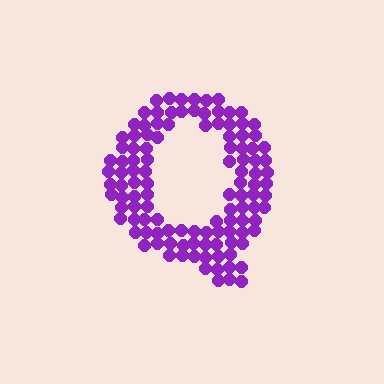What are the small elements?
The small elements are circles.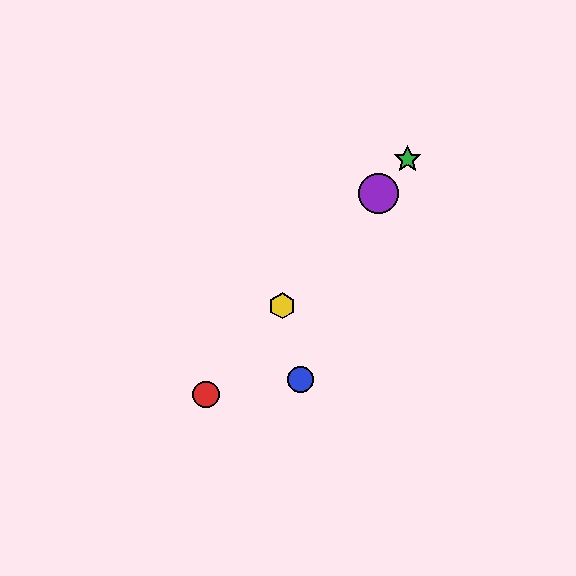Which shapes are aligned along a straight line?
The red circle, the green star, the yellow hexagon, the purple circle are aligned along a straight line.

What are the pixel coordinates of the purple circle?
The purple circle is at (378, 193).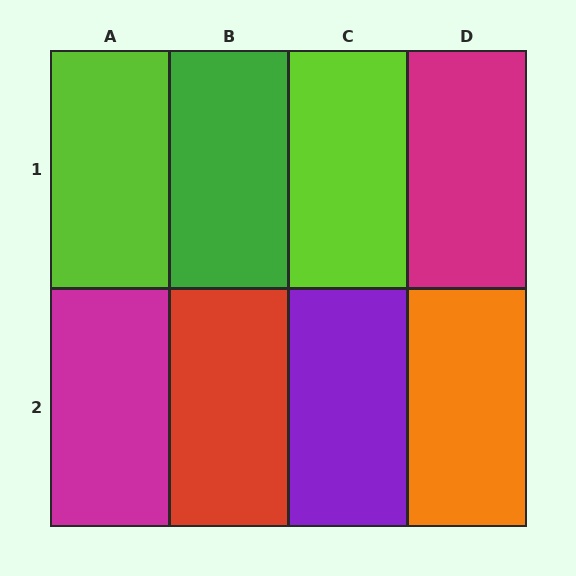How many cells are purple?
1 cell is purple.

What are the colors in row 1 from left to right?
Lime, green, lime, magenta.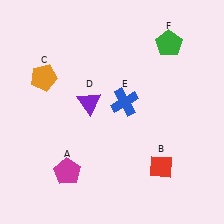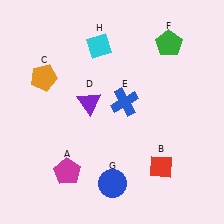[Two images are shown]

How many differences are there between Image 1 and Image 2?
There are 2 differences between the two images.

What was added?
A blue circle (G), a cyan diamond (H) were added in Image 2.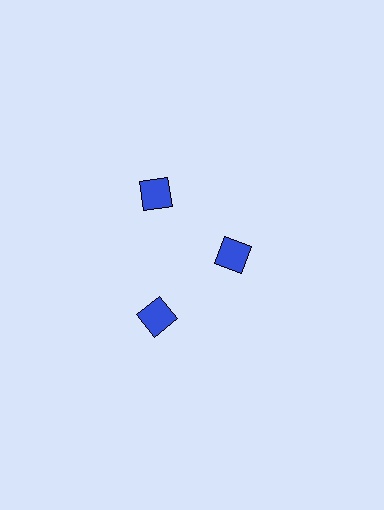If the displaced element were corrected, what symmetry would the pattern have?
It would have 3-fold rotational symmetry — the pattern would map onto itself every 120 degrees.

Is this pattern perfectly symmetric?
No. The 3 blue diamonds are arranged in a ring, but one element near the 3 o'clock position is pulled inward toward the center, breaking the 3-fold rotational symmetry.